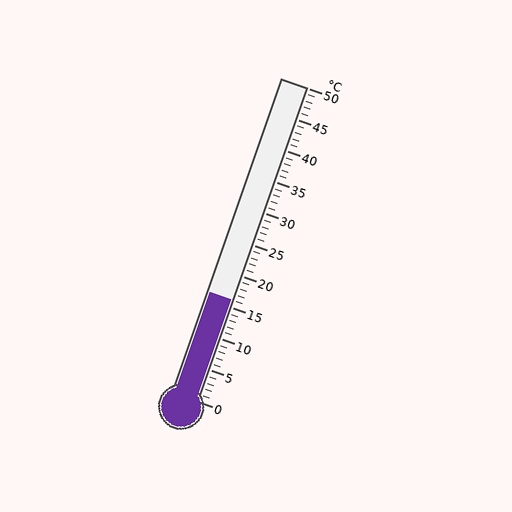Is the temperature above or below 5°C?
The temperature is above 5°C.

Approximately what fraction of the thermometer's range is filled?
The thermometer is filled to approximately 30% of its range.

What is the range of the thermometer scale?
The thermometer scale ranges from 0°C to 50°C.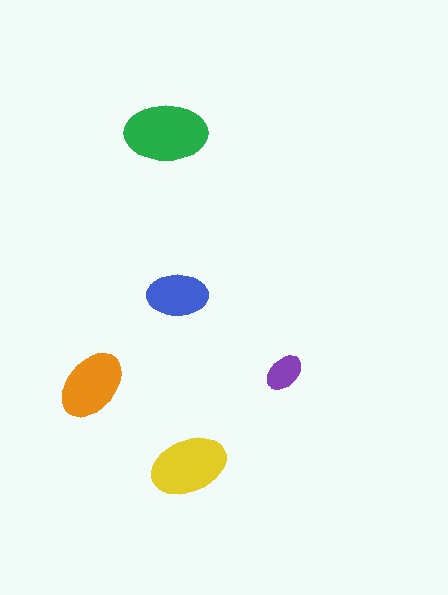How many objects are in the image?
There are 5 objects in the image.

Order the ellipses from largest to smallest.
the green one, the yellow one, the orange one, the blue one, the purple one.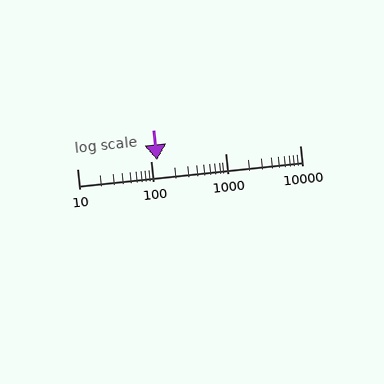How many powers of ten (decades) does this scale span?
The scale spans 3 decades, from 10 to 10000.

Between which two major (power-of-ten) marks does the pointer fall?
The pointer is between 100 and 1000.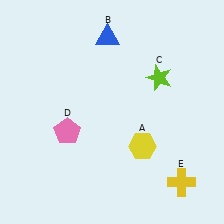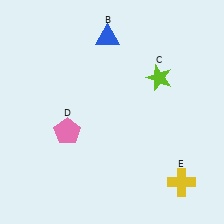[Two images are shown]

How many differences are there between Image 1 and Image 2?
There is 1 difference between the two images.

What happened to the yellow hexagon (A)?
The yellow hexagon (A) was removed in Image 2. It was in the bottom-right area of Image 1.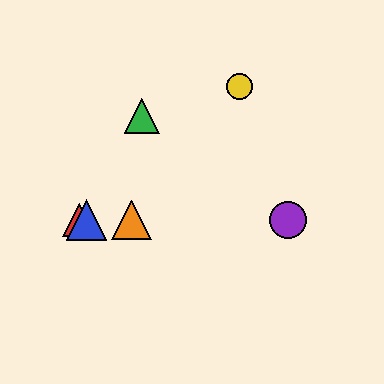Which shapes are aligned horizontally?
The red triangle, the blue triangle, the purple circle, the orange triangle are aligned horizontally.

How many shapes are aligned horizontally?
4 shapes (the red triangle, the blue triangle, the purple circle, the orange triangle) are aligned horizontally.